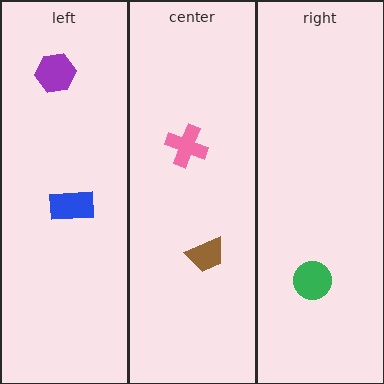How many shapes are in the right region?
1.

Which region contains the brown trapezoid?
The center region.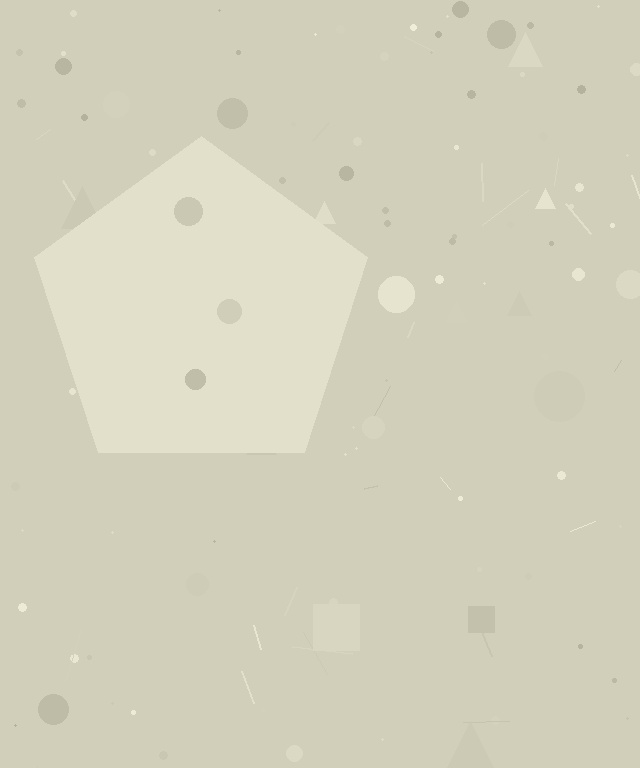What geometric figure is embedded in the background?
A pentagon is embedded in the background.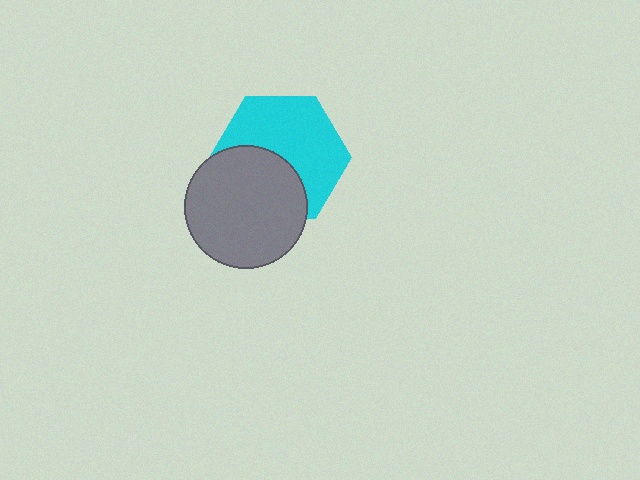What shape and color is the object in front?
The object in front is a gray circle.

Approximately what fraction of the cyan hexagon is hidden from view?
Roughly 40% of the cyan hexagon is hidden behind the gray circle.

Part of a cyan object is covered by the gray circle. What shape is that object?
It is a hexagon.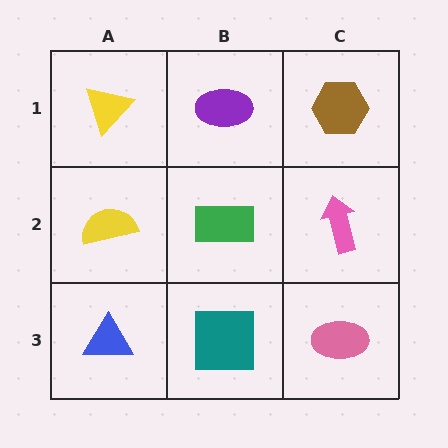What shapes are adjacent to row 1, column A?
A yellow semicircle (row 2, column A), a purple ellipse (row 1, column B).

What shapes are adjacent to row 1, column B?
A green rectangle (row 2, column B), a yellow triangle (row 1, column A), a brown hexagon (row 1, column C).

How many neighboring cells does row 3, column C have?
2.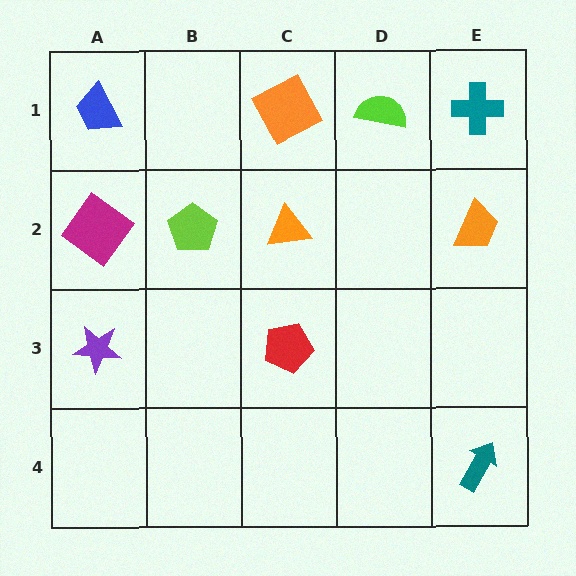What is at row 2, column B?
A lime pentagon.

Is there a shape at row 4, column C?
No, that cell is empty.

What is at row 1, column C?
An orange square.